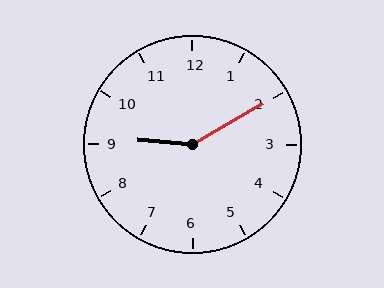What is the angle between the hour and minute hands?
Approximately 145 degrees.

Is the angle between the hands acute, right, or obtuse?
It is obtuse.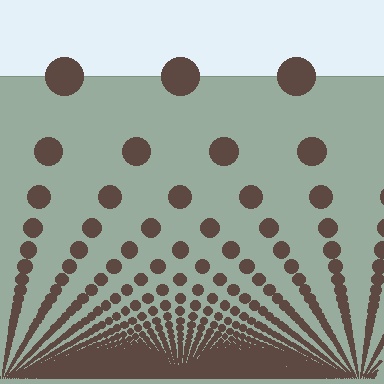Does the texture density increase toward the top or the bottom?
Density increases toward the bottom.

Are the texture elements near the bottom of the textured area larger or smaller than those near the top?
Smaller. The gradient is inverted — elements near the bottom are smaller and denser.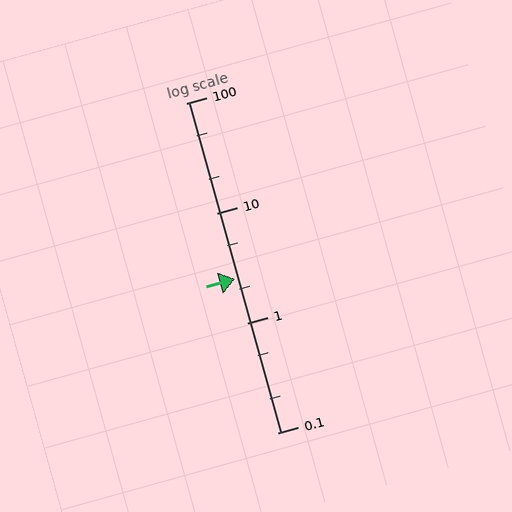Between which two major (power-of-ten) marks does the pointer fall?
The pointer is between 1 and 10.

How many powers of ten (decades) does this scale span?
The scale spans 3 decades, from 0.1 to 100.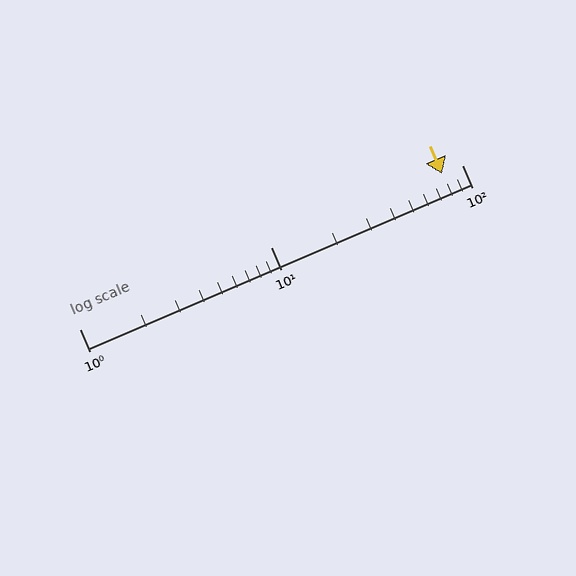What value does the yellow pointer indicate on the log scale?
The pointer indicates approximately 79.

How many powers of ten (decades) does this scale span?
The scale spans 2 decades, from 1 to 100.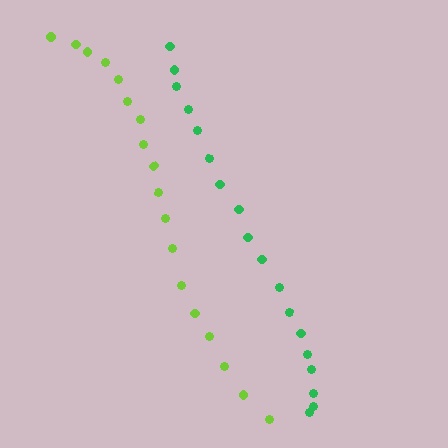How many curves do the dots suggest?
There are 2 distinct paths.